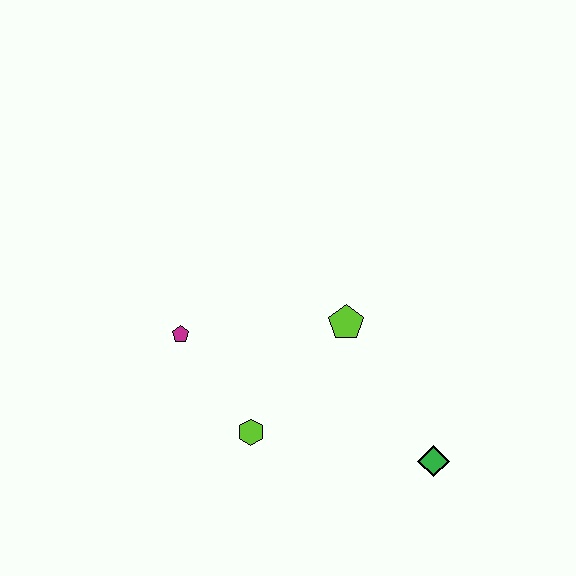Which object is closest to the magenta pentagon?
The lime hexagon is closest to the magenta pentagon.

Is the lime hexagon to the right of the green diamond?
No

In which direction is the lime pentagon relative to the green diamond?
The lime pentagon is above the green diamond.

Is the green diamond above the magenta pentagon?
No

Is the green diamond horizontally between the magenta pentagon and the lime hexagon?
No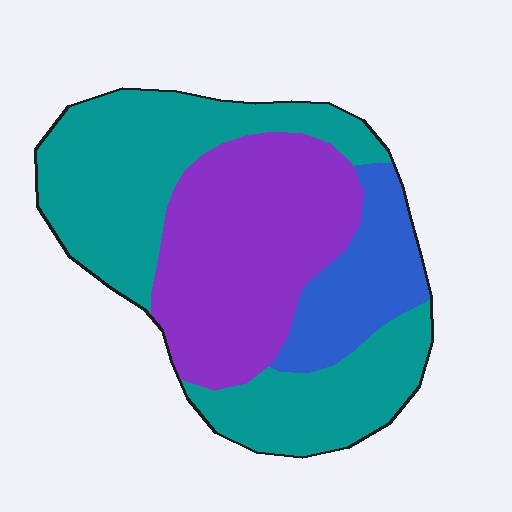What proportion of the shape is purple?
Purple covers around 35% of the shape.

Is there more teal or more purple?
Teal.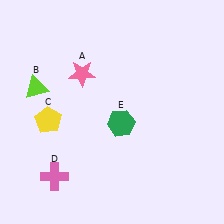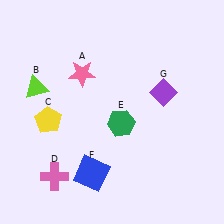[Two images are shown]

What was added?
A blue square (F), a purple diamond (G) were added in Image 2.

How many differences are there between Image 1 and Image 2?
There are 2 differences between the two images.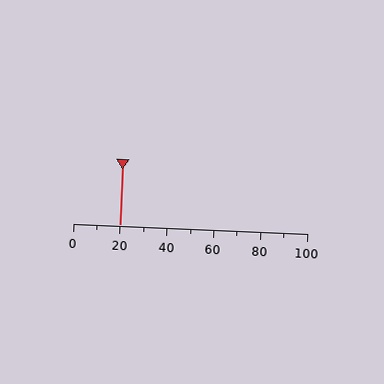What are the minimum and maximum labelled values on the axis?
The axis runs from 0 to 100.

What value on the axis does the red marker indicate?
The marker indicates approximately 20.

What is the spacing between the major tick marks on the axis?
The major ticks are spaced 20 apart.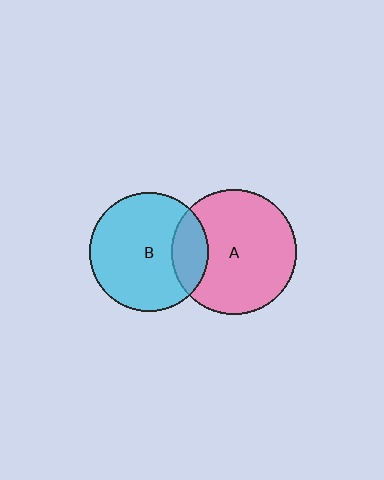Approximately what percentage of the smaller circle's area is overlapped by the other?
Approximately 20%.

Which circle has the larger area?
Circle A (pink).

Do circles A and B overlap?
Yes.